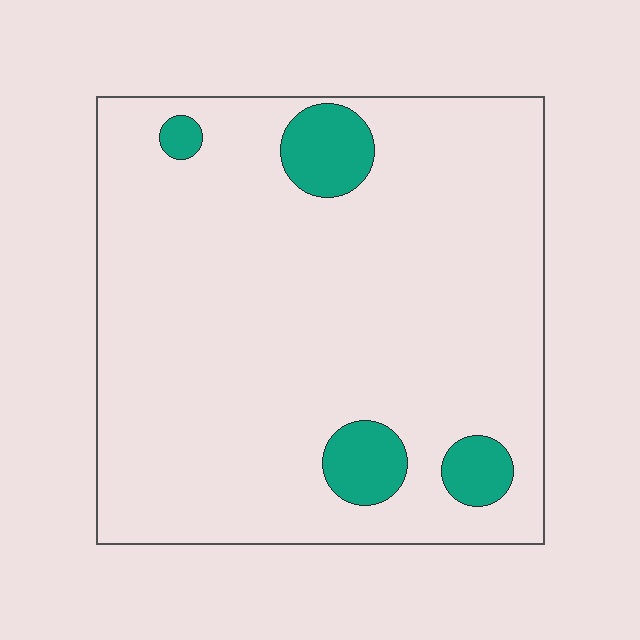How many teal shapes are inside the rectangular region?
4.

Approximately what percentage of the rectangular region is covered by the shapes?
Approximately 10%.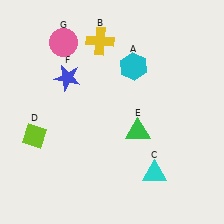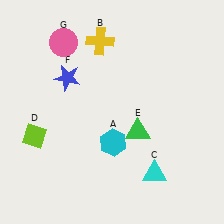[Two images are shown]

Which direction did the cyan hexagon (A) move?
The cyan hexagon (A) moved down.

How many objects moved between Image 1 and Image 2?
1 object moved between the two images.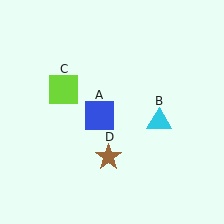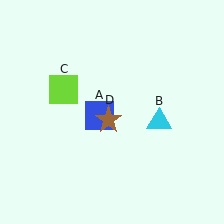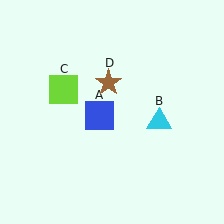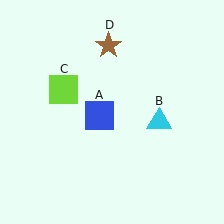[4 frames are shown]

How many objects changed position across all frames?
1 object changed position: brown star (object D).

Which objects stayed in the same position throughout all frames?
Blue square (object A) and cyan triangle (object B) and lime square (object C) remained stationary.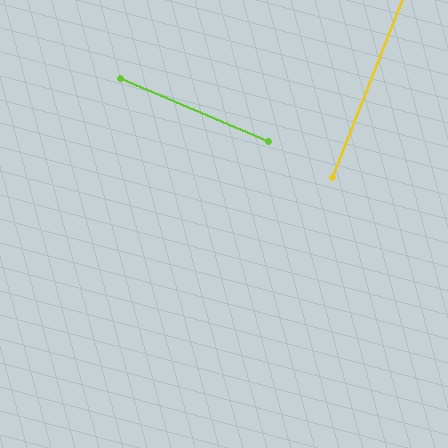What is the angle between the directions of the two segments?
Approximately 89 degrees.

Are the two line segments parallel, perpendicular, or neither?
Perpendicular — they meet at approximately 89°.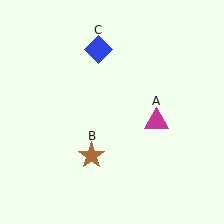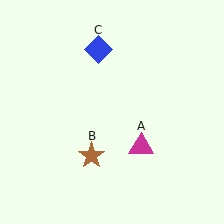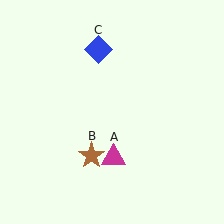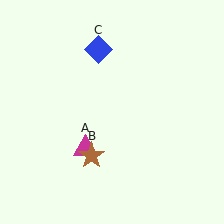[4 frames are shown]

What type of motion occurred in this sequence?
The magenta triangle (object A) rotated clockwise around the center of the scene.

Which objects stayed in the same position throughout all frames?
Brown star (object B) and blue diamond (object C) remained stationary.